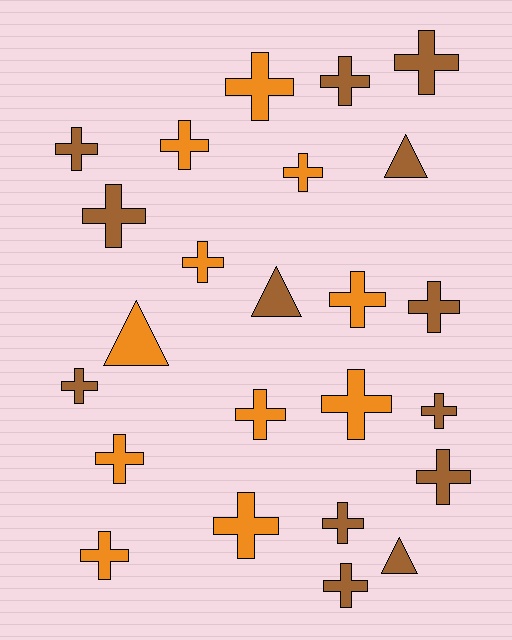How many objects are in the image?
There are 24 objects.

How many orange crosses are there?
There are 10 orange crosses.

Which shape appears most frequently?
Cross, with 20 objects.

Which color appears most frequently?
Brown, with 13 objects.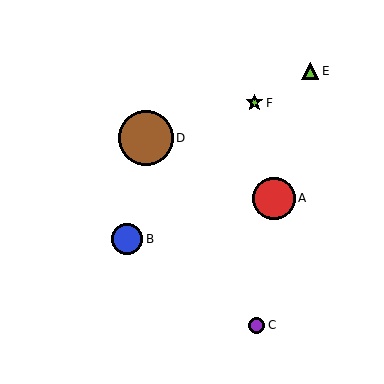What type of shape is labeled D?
Shape D is a brown circle.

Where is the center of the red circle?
The center of the red circle is at (274, 198).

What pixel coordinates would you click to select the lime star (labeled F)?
Click at (254, 103) to select the lime star F.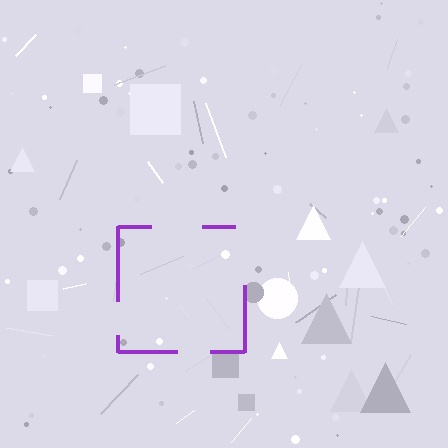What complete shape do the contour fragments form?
The contour fragments form a square.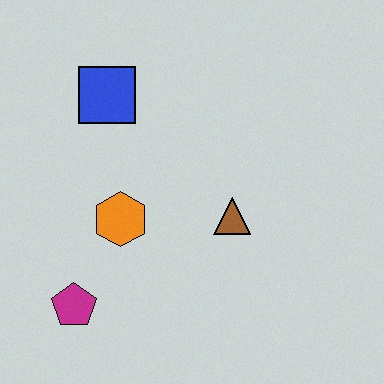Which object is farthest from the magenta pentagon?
The blue square is farthest from the magenta pentagon.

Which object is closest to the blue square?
The orange hexagon is closest to the blue square.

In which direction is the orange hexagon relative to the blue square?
The orange hexagon is below the blue square.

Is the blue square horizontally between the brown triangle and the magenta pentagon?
Yes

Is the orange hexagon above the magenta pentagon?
Yes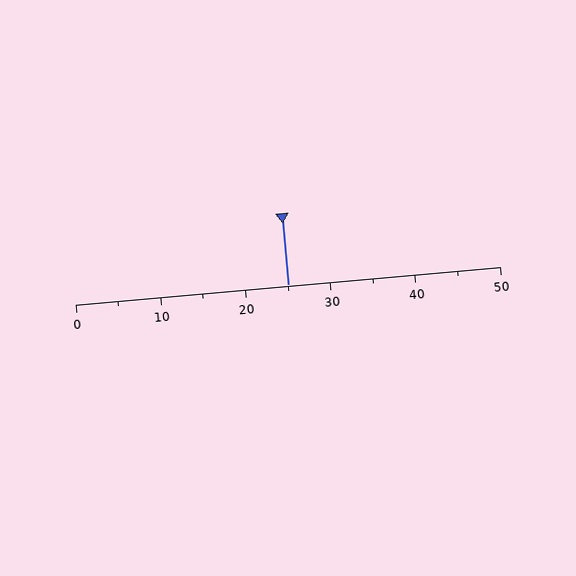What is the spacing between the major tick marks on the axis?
The major ticks are spaced 10 apart.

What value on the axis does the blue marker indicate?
The marker indicates approximately 25.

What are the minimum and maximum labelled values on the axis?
The axis runs from 0 to 50.